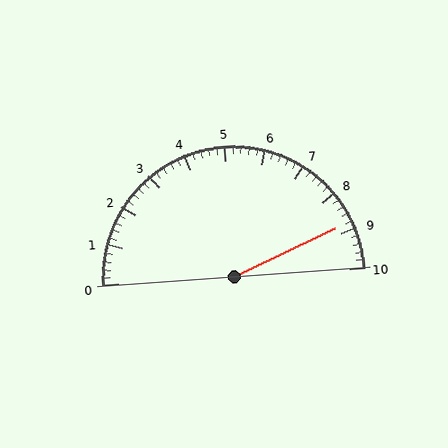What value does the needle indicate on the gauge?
The needle indicates approximately 8.8.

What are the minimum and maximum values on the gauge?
The gauge ranges from 0 to 10.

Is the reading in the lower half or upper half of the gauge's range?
The reading is in the upper half of the range (0 to 10).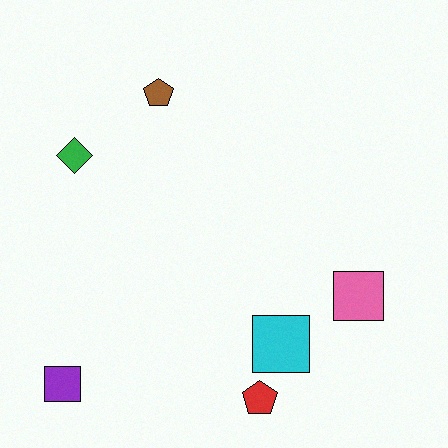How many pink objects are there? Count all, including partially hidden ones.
There is 1 pink object.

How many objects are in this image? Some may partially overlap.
There are 6 objects.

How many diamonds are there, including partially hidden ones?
There is 1 diamond.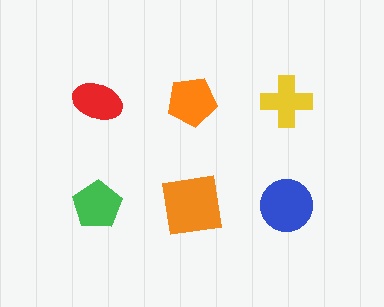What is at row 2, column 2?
An orange square.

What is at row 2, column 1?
A green pentagon.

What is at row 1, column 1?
A red ellipse.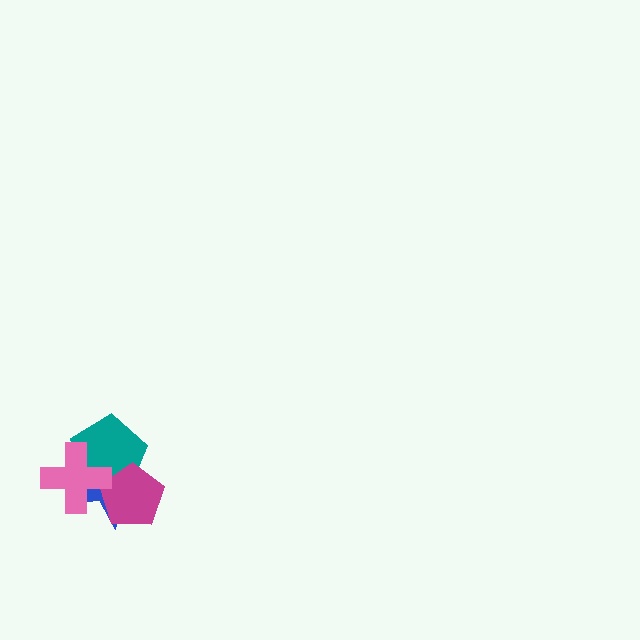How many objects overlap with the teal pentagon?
3 objects overlap with the teal pentagon.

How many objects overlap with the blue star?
3 objects overlap with the blue star.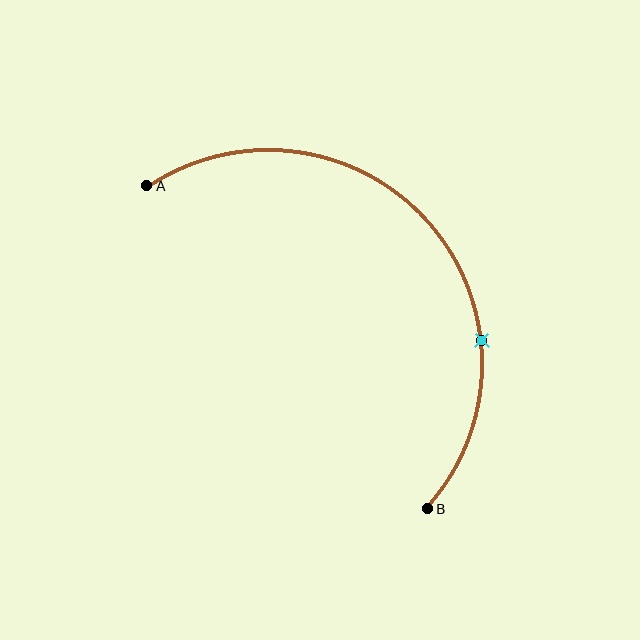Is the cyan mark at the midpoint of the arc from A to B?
No. The cyan mark lies on the arc but is closer to endpoint B. The arc midpoint would be at the point on the curve equidistant along the arc from both A and B.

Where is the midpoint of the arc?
The arc midpoint is the point on the curve farthest from the straight line joining A and B. It sits above and to the right of that line.